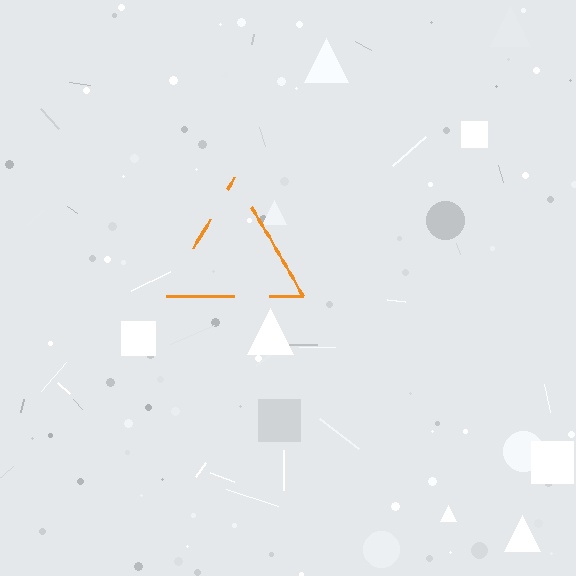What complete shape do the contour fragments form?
The contour fragments form a triangle.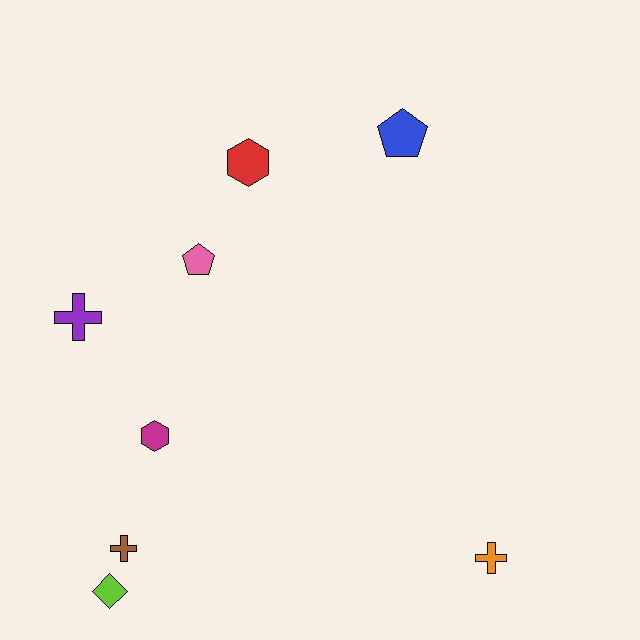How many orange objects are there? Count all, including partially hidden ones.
There is 1 orange object.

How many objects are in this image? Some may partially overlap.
There are 8 objects.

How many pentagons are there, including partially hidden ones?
There are 2 pentagons.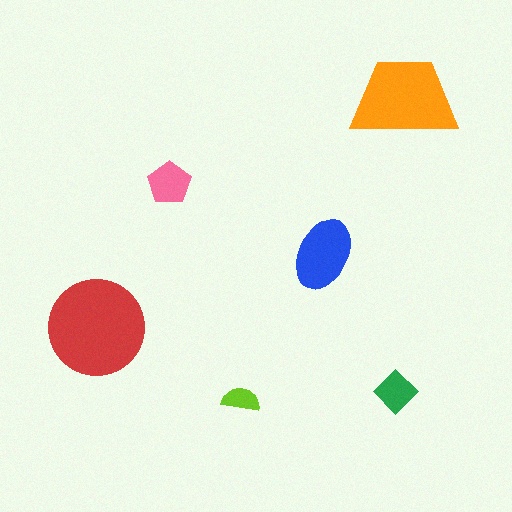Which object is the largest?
The red circle.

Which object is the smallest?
The lime semicircle.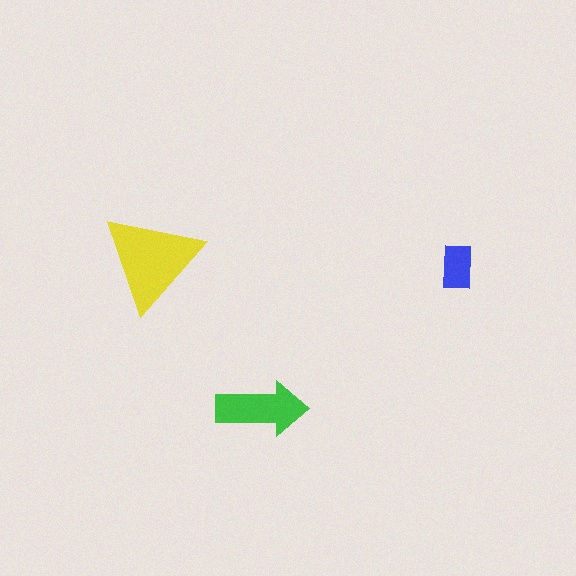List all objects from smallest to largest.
The blue rectangle, the green arrow, the yellow triangle.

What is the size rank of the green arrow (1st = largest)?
2nd.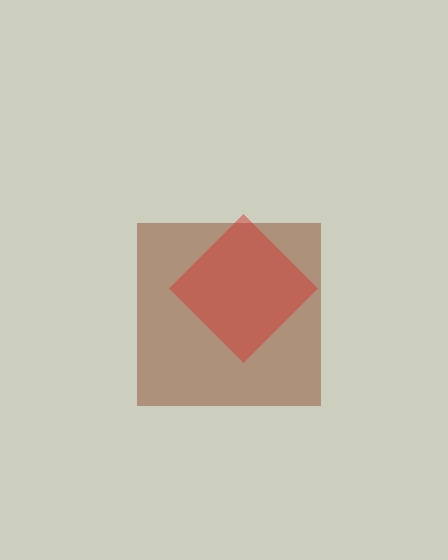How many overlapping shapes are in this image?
There are 2 overlapping shapes in the image.